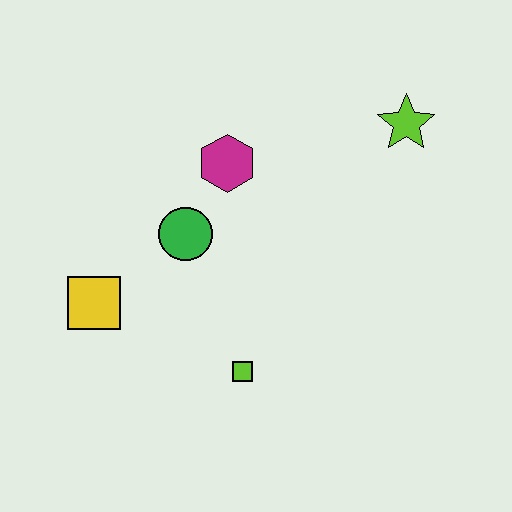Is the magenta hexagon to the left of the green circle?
No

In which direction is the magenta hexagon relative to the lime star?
The magenta hexagon is to the left of the lime star.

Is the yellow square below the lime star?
Yes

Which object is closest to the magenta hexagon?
The green circle is closest to the magenta hexagon.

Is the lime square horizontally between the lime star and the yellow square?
Yes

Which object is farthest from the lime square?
The lime star is farthest from the lime square.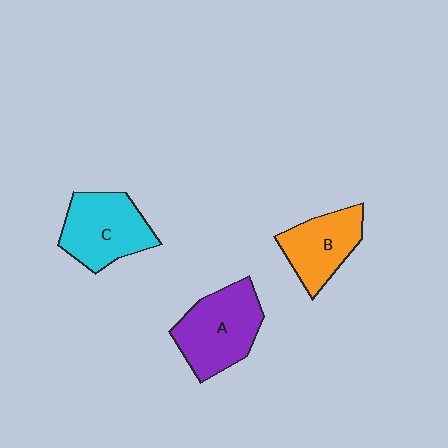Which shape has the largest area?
Shape A (purple).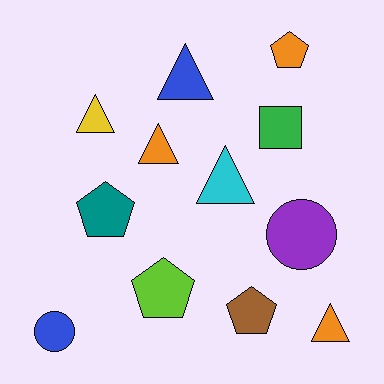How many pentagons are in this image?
There are 4 pentagons.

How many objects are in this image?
There are 12 objects.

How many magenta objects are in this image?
There are no magenta objects.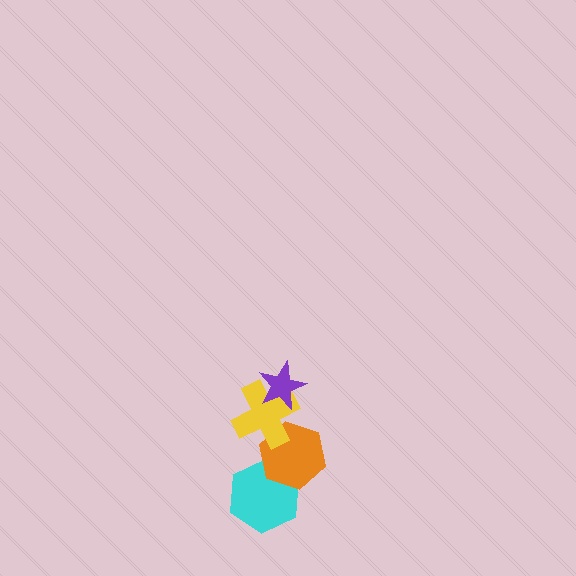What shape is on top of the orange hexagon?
The yellow cross is on top of the orange hexagon.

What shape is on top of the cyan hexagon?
The orange hexagon is on top of the cyan hexagon.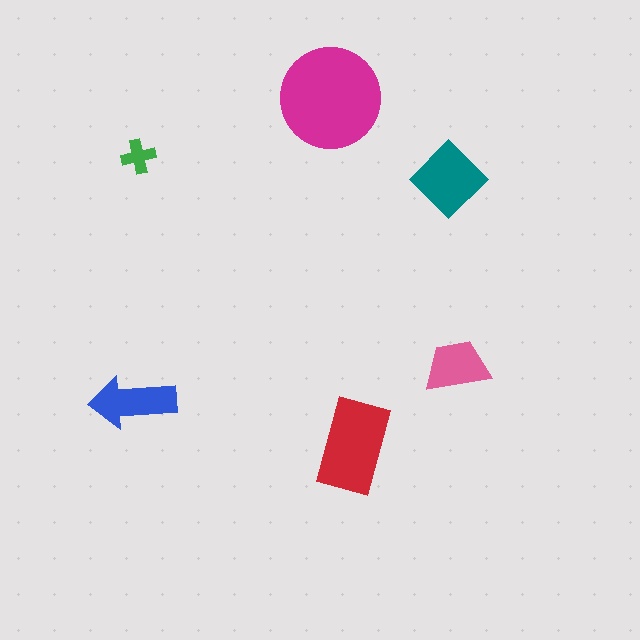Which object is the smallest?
The green cross.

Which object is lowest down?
The red rectangle is bottommost.